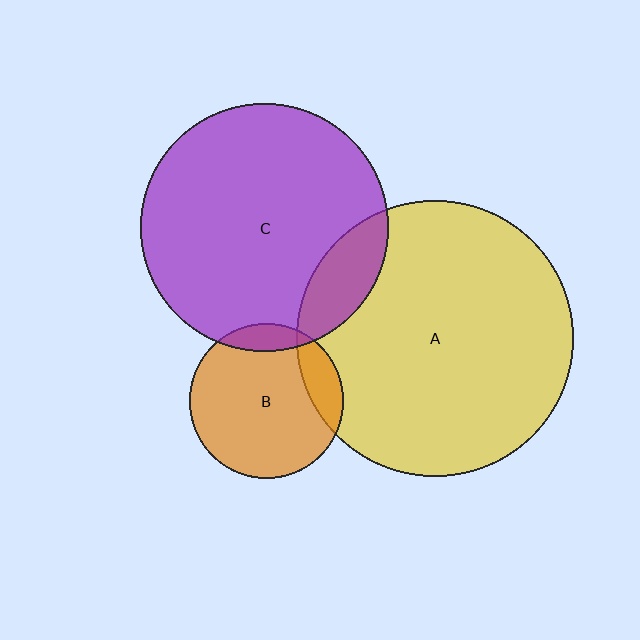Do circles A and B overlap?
Yes.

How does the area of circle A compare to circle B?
Approximately 3.2 times.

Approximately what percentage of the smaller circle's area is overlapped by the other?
Approximately 15%.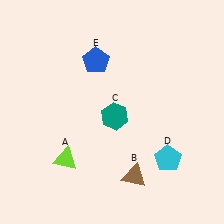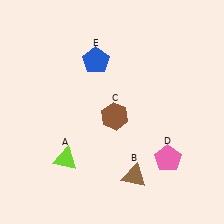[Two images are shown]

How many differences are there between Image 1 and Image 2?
There are 2 differences between the two images.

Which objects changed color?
C changed from teal to brown. D changed from cyan to pink.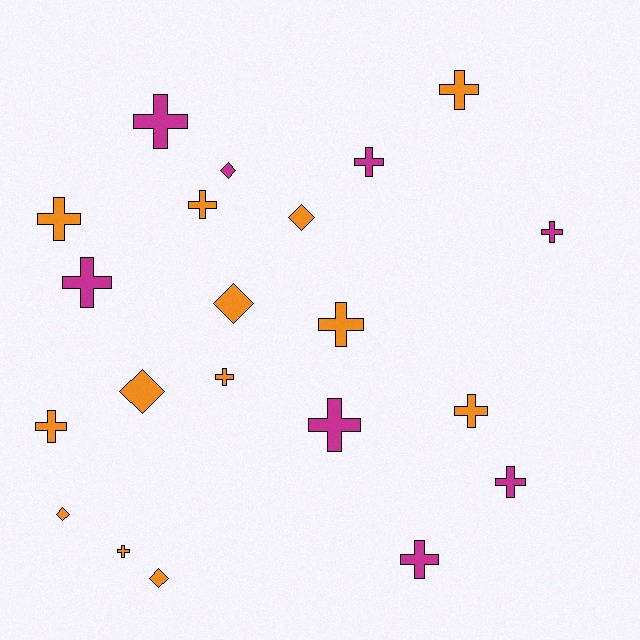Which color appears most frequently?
Orange, with 13 objects.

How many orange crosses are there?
There are 8 orange crosses.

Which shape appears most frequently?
Cross, with 15 objects.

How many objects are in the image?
There are 21 objects.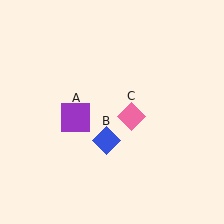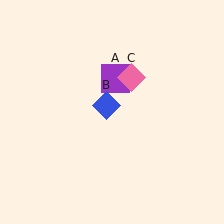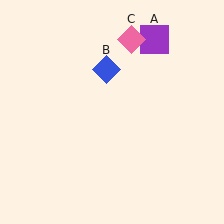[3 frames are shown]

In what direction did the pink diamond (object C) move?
The pink diamond (object C) moved up.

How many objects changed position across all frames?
3 objects changed position: purple square (object A), blue diamond (object B), pink diamond (object C).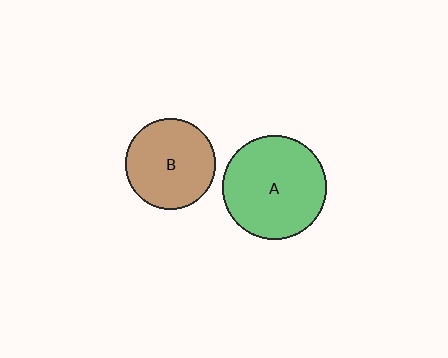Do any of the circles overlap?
No, none of the circles overlap.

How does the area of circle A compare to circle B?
Approximately 1.3 times.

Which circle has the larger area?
Circle A (green).